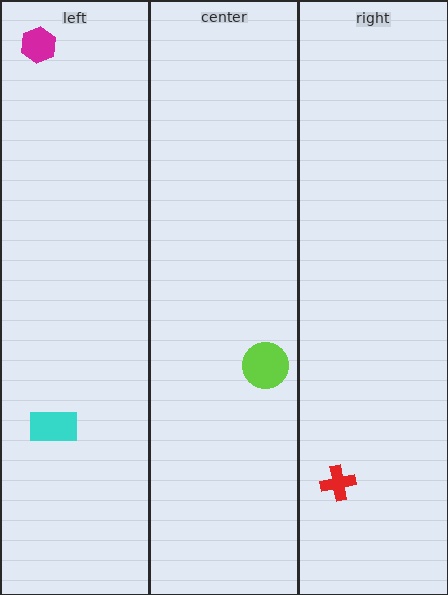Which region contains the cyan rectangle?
The left region.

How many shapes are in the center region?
1.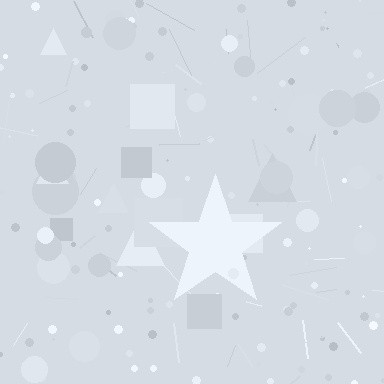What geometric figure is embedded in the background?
A star is embedded in the background.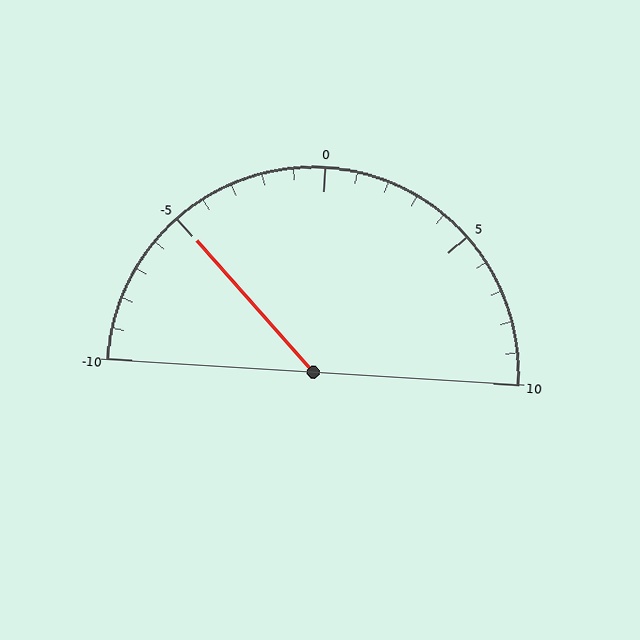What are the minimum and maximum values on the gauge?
The gauge ranges from -10 to 10.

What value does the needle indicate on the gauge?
The needle indicates approximately -5.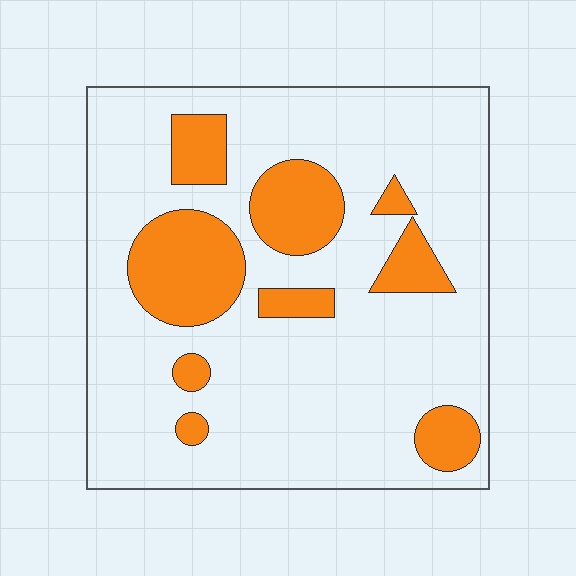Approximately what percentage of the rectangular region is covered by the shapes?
Approximately 20%.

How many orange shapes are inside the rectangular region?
9.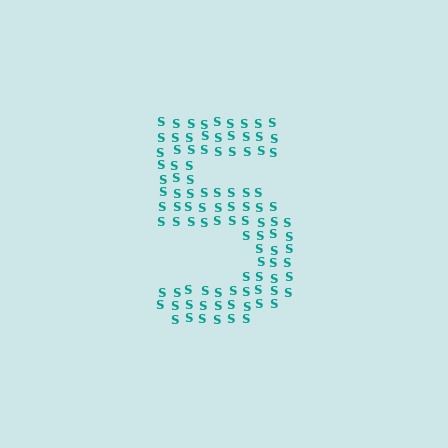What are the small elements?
The small elements are letter S's.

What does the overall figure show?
The overall figure shows the digit 5.